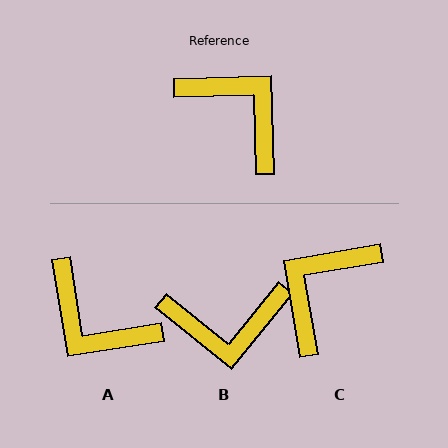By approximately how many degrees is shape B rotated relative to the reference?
Approximately 131 degrees clockwise.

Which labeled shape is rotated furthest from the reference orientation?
A, about 173 degrees away.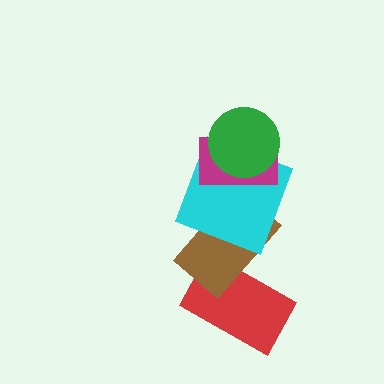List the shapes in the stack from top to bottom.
From top to bottom: the green circle, the magenta rectangle, the cyan square, the brown rectangle, the red rectangle.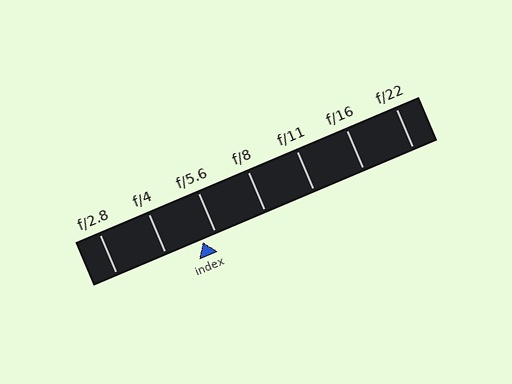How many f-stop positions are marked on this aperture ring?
There are 7 f-stop positions marked.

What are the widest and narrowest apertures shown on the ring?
The widest aperture shown is f/2.8 and the narrowest is f/22.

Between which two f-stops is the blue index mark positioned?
The index mark is between f/4 and f/5.6.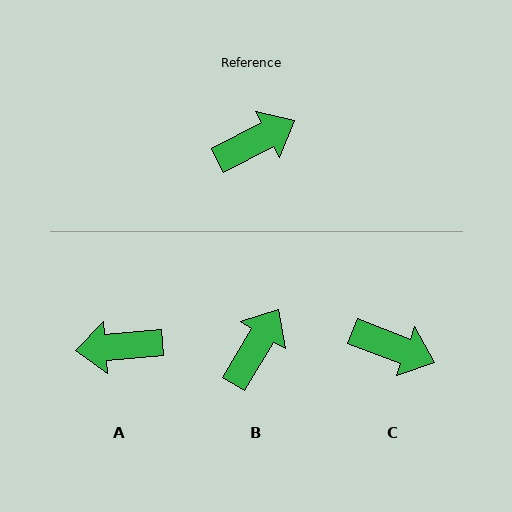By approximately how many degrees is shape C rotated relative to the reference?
Approximately 48 degrees clockwise.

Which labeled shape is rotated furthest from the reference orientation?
A, about 158 degrees away.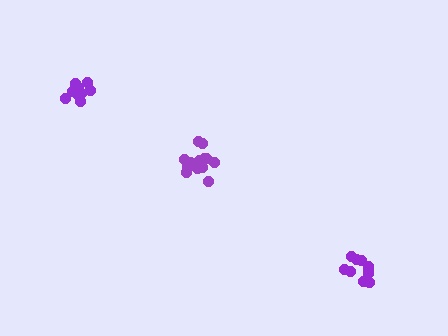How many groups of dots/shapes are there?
There are 3 groups.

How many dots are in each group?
Group 1: 10 dots, Group 2: 13 dots, Group 3: 9 dots (32 total).